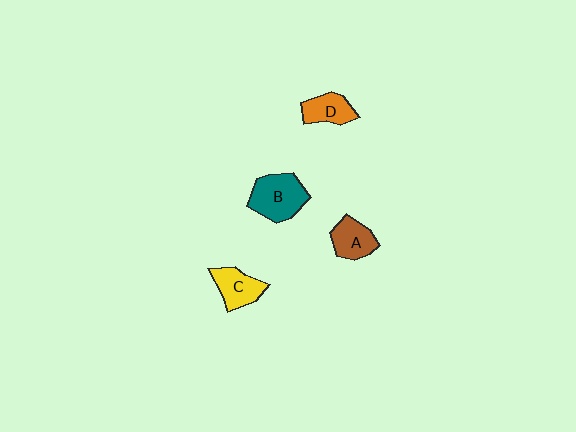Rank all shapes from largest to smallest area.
From largest to smallest: B (teal), C (yellow), A (brown), D (orange).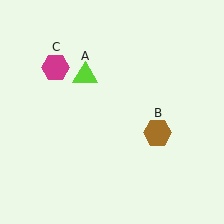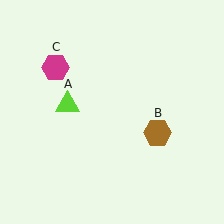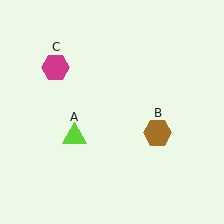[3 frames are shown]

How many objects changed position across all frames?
1 object changed position: lime triangle (object A).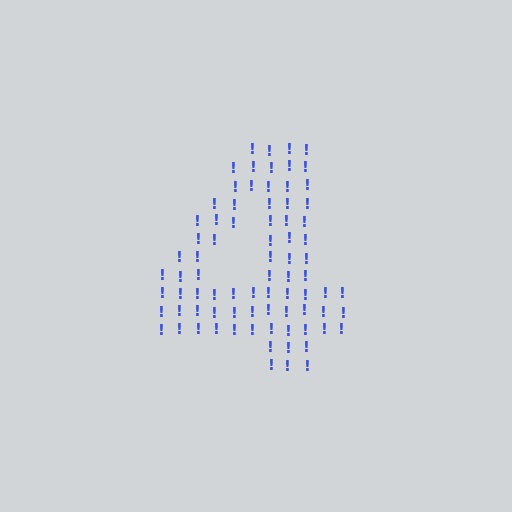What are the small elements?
The small elements are exclamation marks.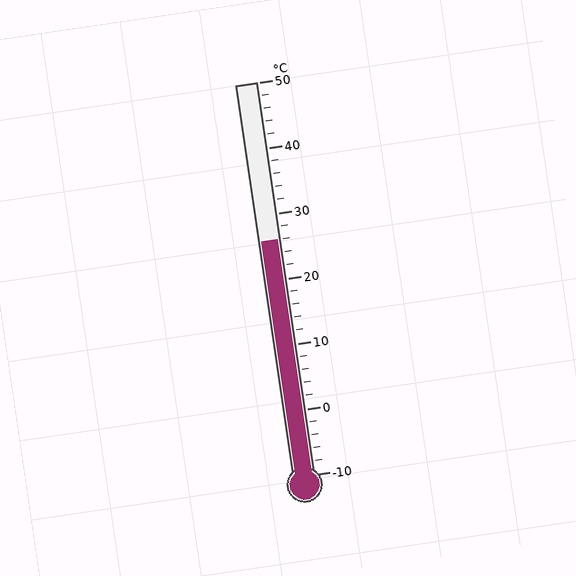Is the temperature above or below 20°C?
The temperature is above 20°C.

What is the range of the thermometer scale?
The thermometer scale ranges from -10°C to 50°C.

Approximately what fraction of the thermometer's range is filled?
The thermometer is filled to approximately 60% of its range.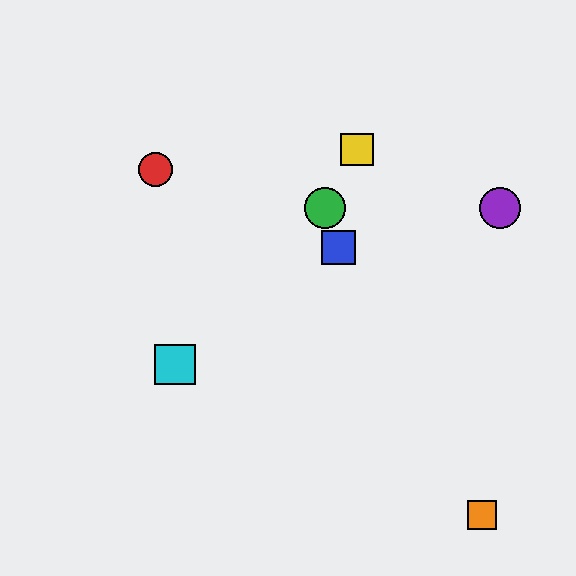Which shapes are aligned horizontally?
The green circle, the purple circle are aligned horizontally.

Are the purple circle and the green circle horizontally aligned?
Yes, both are at y≈208.